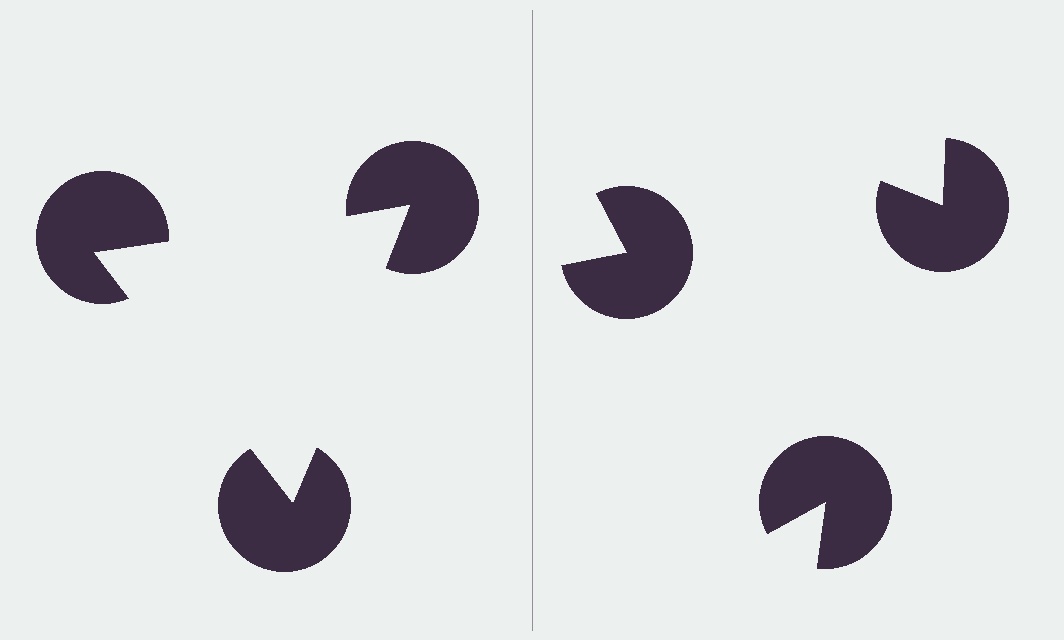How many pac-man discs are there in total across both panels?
6 — 3 on each side.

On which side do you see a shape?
An illusory triangle appears on the left side. On the right side the wedge cuts are rotated, so no coherent shape forms.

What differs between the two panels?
The pac-man discs are positioned identically on both sides; only the wedge orientations differ. On the left they align to a triangle; on the right they are misaligned.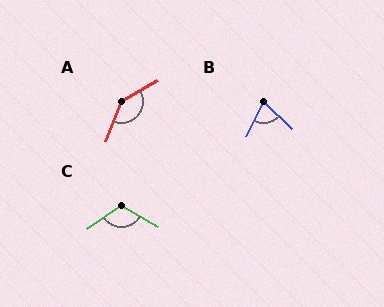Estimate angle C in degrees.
Approximately 115 degrees.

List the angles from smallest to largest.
B (73°), C (115°), A (142°).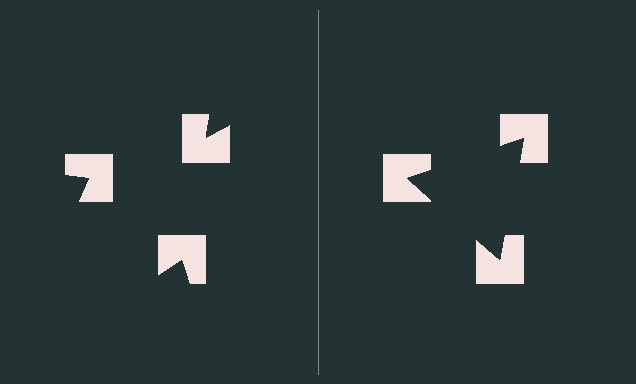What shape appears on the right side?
An illusory triangle.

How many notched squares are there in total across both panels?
6 — 3 on each side.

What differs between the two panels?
The notched squares are positioned identically on both sides; only the wedge orientations differ. On the right they align to a triangle; on the left they are misaligned.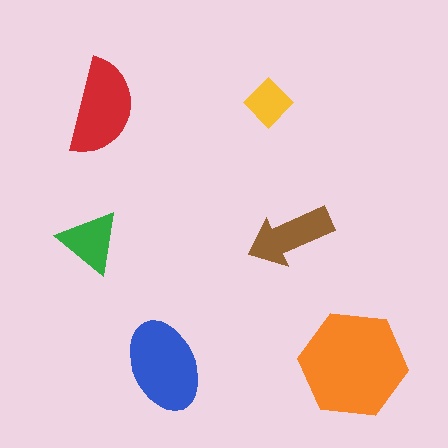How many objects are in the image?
There are 6 objects in the image.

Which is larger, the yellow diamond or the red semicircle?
The red semicircle.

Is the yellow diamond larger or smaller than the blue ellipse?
Smaller.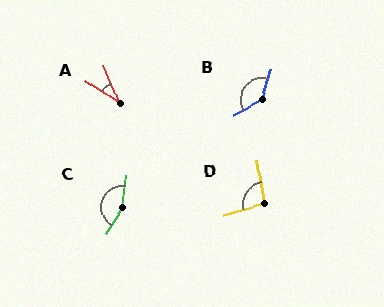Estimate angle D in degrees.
Approximately 96 degrees.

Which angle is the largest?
C, at approximately 155 degrees.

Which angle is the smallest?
A, at approximately 33 degrees.